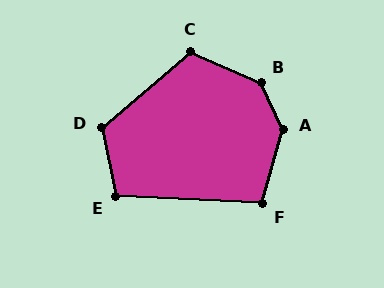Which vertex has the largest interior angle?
A, at approximately 139 degrees.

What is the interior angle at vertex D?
Approximately 118 degrees (obtuse).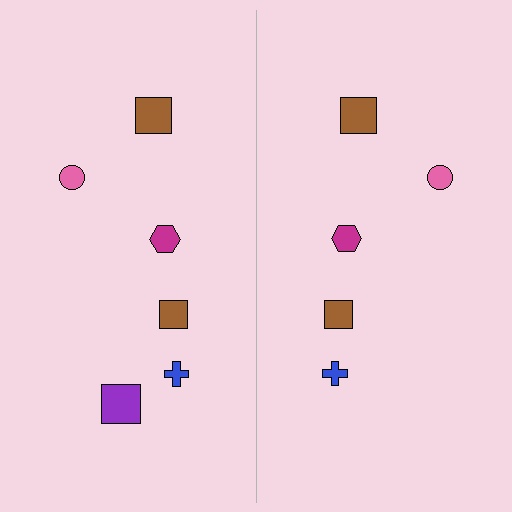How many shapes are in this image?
There are 11 shapes in this image.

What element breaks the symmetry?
A purple square is missing from the right side.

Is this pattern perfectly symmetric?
No, the pattern is not perfectly symmetric. A purple square is missing from the right side.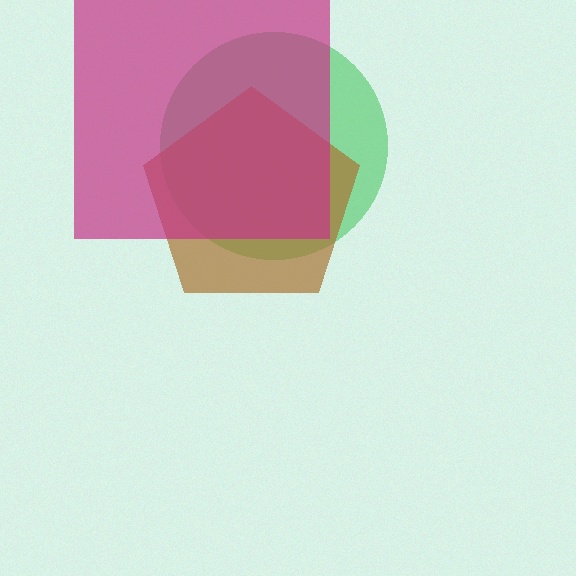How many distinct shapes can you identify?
There are 3 distinct shapes: a green circle, a brown pentagon, a magenta square.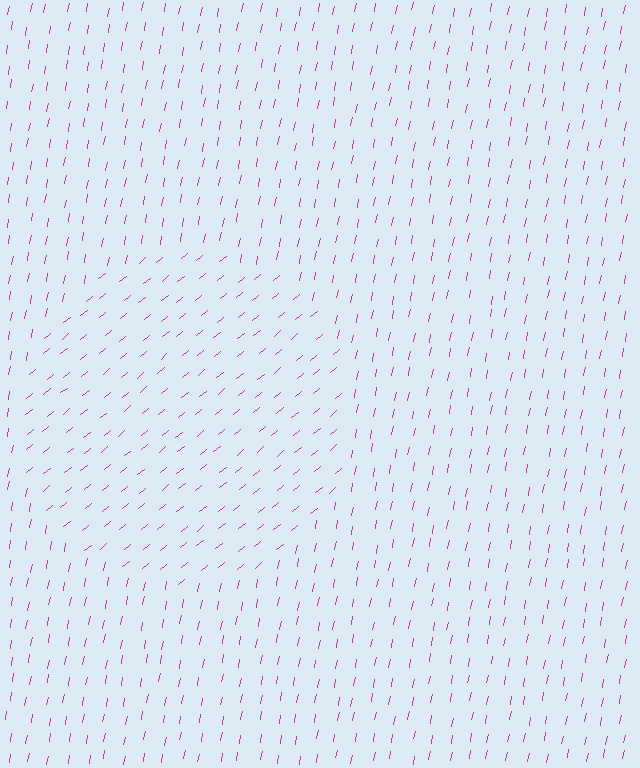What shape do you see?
I see a circle.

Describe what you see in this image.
The image is filled with small magenta line segments. A circle region in the image has lines oriented differently from the surrounding lines, creating a visible texture boundary.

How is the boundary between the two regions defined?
The boundary is defined purely by a change in line orientation (approximately 40 degrees difference). All lines are the same color and thickness.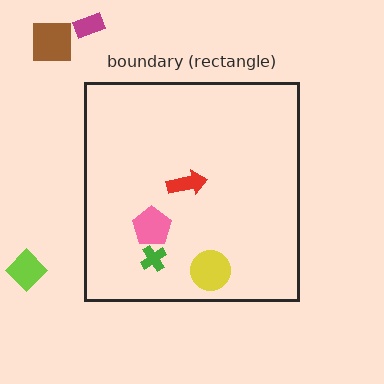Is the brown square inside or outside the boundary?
Outside.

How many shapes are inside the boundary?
4 inside, 3 outside.